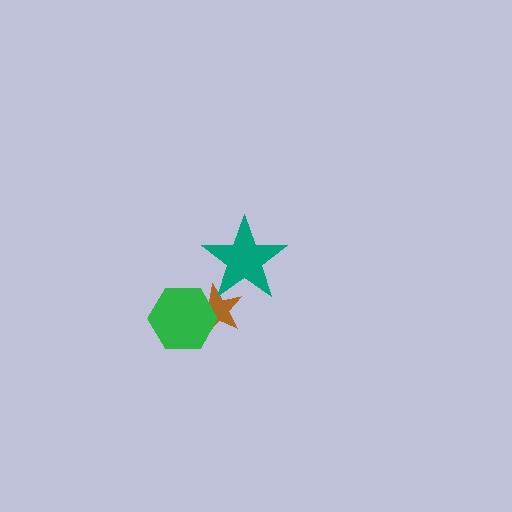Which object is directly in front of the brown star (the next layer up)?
The green hexagon is directly in front of the brown star.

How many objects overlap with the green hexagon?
1 object overlaps with the green hexagon.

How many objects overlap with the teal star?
1 object overlaps with the teal star.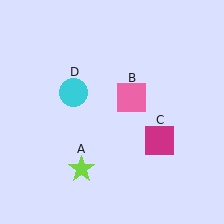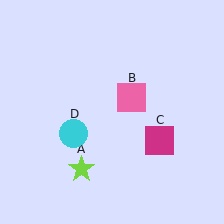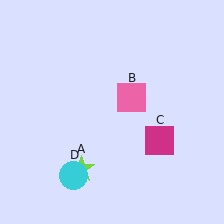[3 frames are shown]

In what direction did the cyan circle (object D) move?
The cyan circle (object D) moved down.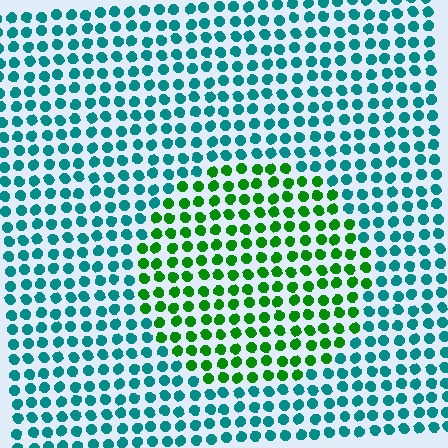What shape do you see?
I see a circle.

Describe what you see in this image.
The image is filled with small teal elements in a uniform arrangement. A circle-shaped region is visible where the elements are tinted to a slightly different hue, forming a subtle color boundary.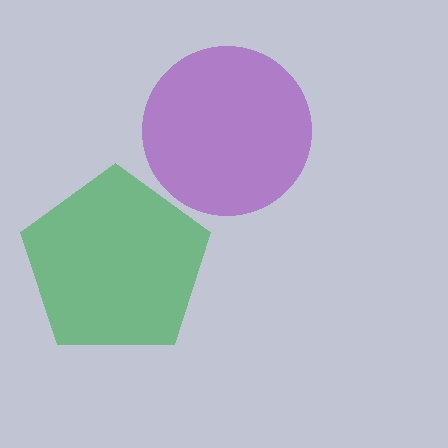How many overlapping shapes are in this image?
There are 2 overlapping shapes in the image.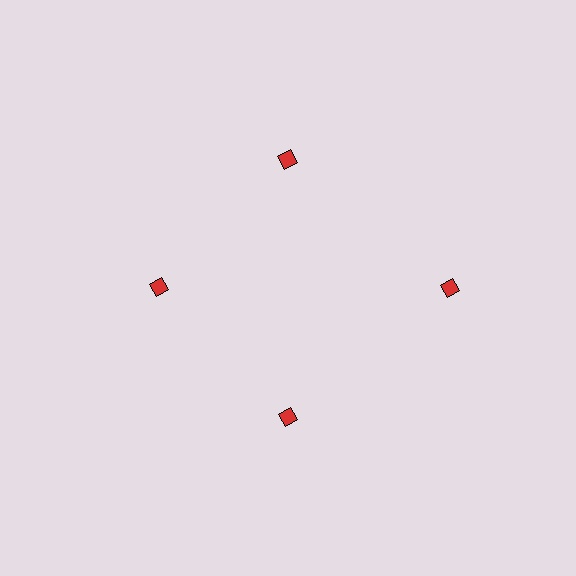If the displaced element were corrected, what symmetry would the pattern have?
It would have 4-fold rotational symmetry — the pattern would map onto itself every 90 degrees.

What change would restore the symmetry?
The symmetry would be restored by moving it inward, back onto the ring so that all 4 diamonds sit at equal angles and equal distance from the center.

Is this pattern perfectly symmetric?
No. The 4 red diamonds are arranged in a ring, but one element near the 3 o'clock position is pushed outward from the center, breaking the 4-fold rotational symmetry.